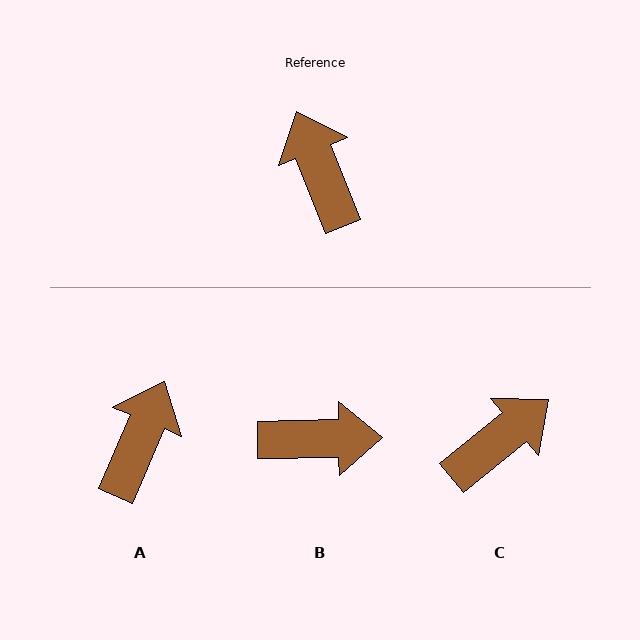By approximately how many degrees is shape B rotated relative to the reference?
Approximately 111 degrees clockwise.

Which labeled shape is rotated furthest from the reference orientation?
B, about 111 degrees away.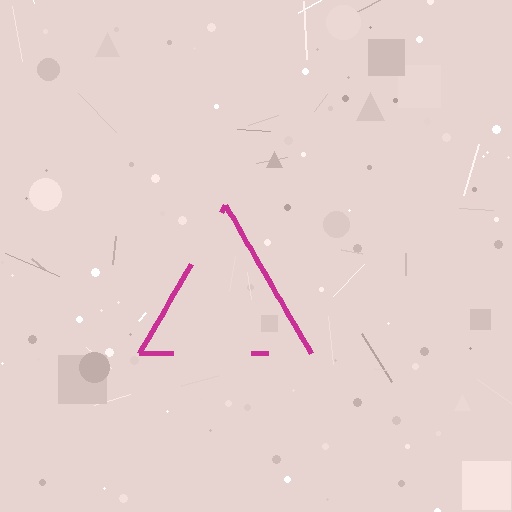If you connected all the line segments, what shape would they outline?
They would outline a triangle.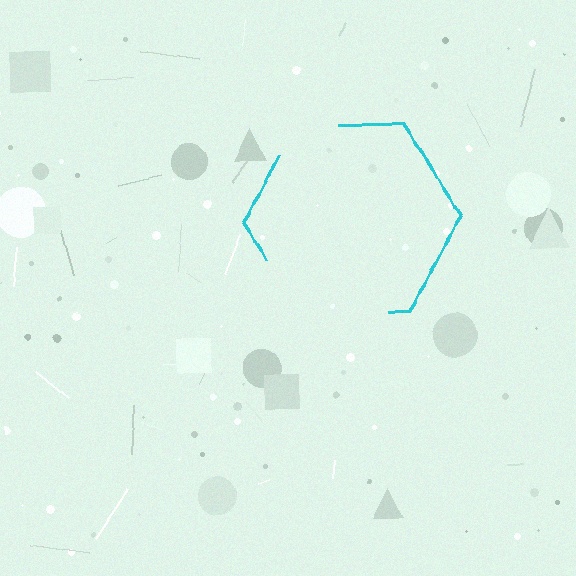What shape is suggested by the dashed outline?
The dashed outline suggests a hexagon.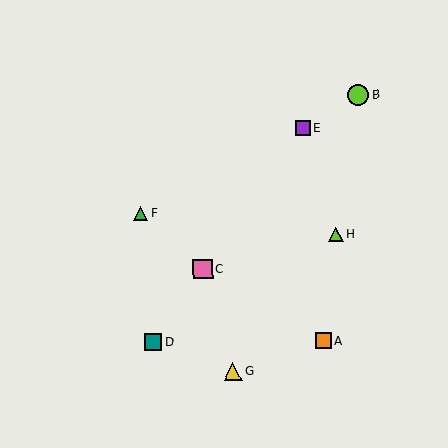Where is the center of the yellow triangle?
The center of the yellow triangle is at (233, 371).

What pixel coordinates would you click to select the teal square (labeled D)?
Click at (153, 341) to select the teal square D.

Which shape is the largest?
The lime circle (labeled B) is the largest.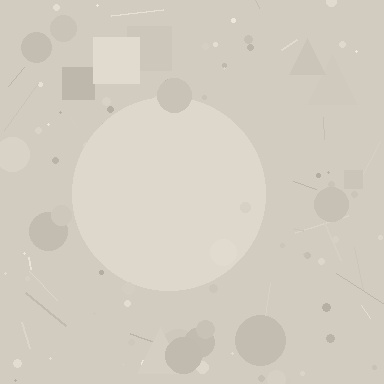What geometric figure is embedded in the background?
A circle is embedded in the background.